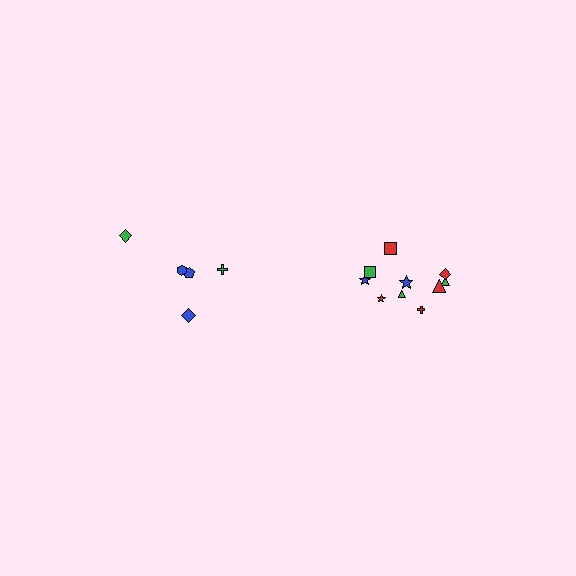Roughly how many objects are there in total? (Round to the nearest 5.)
Roughly 15 objects in total.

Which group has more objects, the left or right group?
The right group.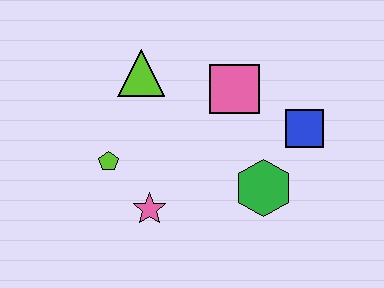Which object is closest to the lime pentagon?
The pink star is closest to the lime pentagon.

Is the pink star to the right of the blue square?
No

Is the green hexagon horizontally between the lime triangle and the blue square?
Yes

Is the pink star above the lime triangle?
No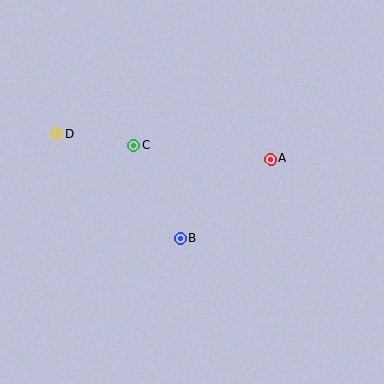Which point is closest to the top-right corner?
Point A is closest to the top-right corner.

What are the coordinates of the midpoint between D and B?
The midpoint between D and B is at (118, 186).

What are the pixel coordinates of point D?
Point D is at (57, 134).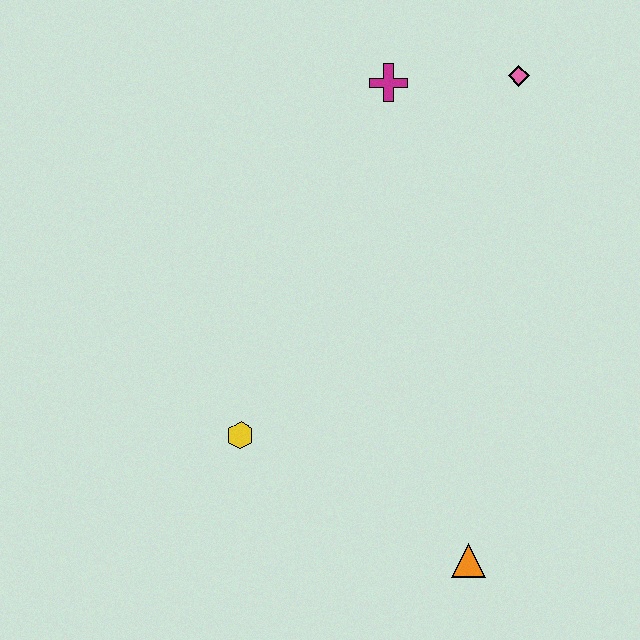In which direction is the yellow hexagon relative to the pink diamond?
The yellow hexagon is below the pink diamond.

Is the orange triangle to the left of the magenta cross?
No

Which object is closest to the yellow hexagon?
The orange triangle is closest to the yellow hexagon.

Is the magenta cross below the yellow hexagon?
No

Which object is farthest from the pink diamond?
The orange triangle is farthest from the pink diamond.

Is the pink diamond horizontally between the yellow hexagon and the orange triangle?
No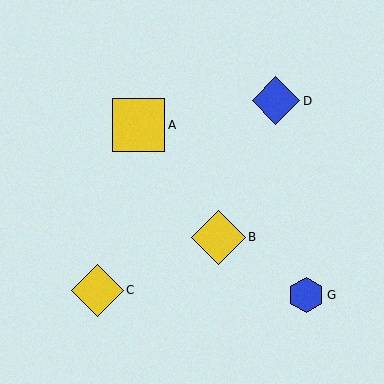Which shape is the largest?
The yellow diamond (labeled B) is the largest.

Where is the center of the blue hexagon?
The center of the blue hexagon is at (306, 295).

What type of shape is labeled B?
Shape B is a yellow diamond.